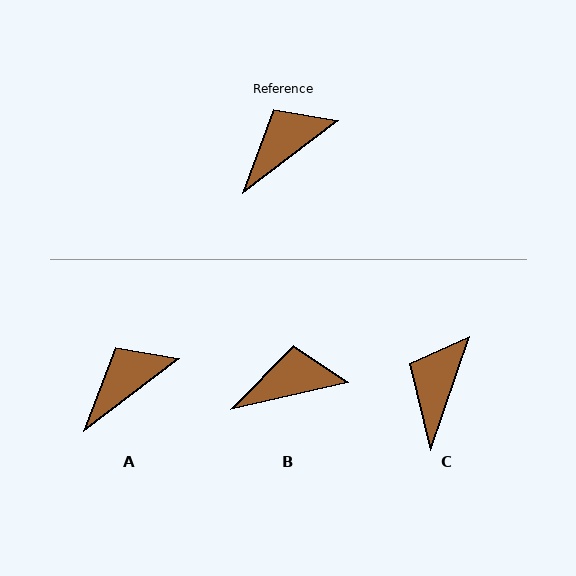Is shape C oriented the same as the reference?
No, it is off by about 34 degrees.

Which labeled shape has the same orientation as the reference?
A.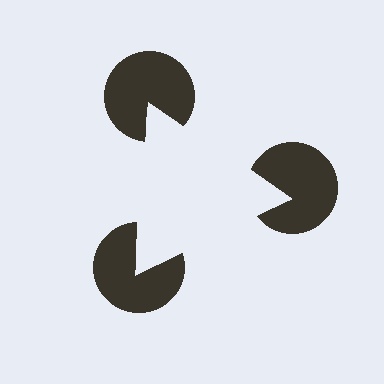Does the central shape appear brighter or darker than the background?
It typically appears slightly brighter than the background, even though no actual brightness change is drawn.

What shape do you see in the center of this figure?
An illusory triangle — its edges are inferred from the aligned wedge cuts in the pac-man discs, not physically drawn.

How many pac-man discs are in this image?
There are 3 — one at each vertex of the illusory triangle.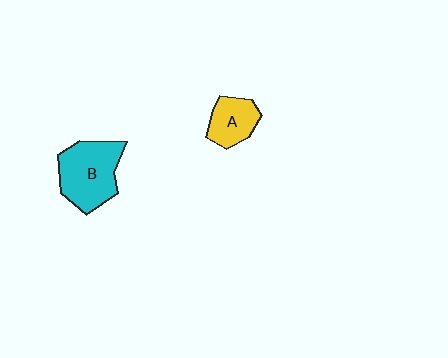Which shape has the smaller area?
Shape A (yellow).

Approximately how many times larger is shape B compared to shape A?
Approximately 1.8 times.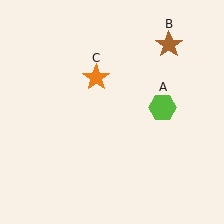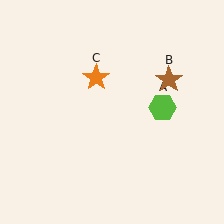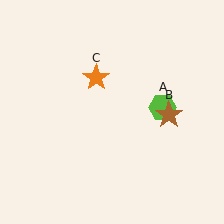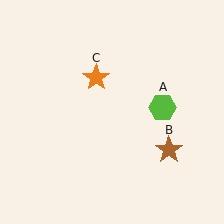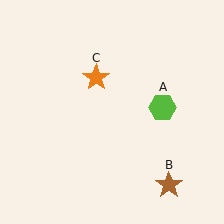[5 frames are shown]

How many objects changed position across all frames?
1 object changed position: brown star (object B).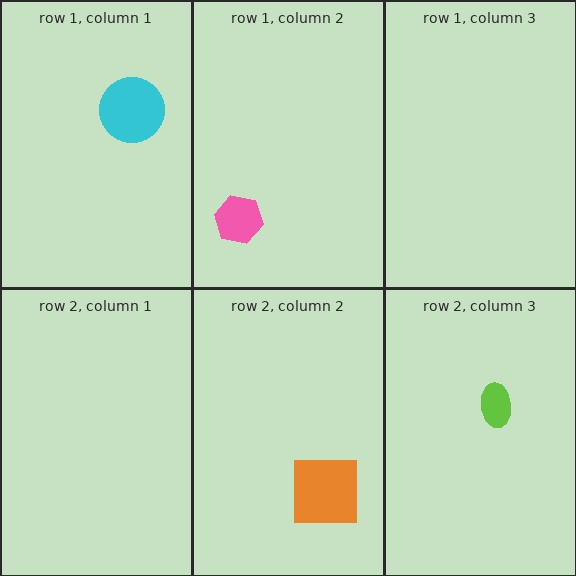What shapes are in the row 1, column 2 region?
The pink hexagon.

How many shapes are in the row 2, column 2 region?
1.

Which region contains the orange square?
The row 2, column 2 region.